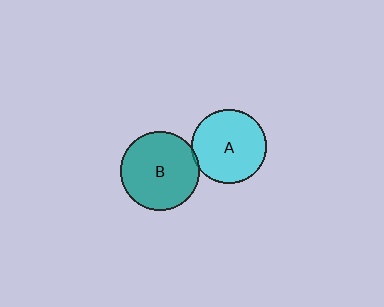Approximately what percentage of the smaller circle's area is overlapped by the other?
Approximately 5%.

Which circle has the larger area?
Circle B (teal).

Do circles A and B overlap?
Yes.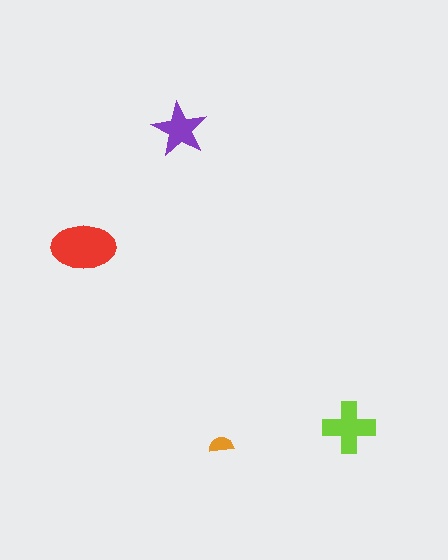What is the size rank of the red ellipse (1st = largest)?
1st.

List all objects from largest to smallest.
The red ellipse, the lime cross, the purple star, the orange semicircle.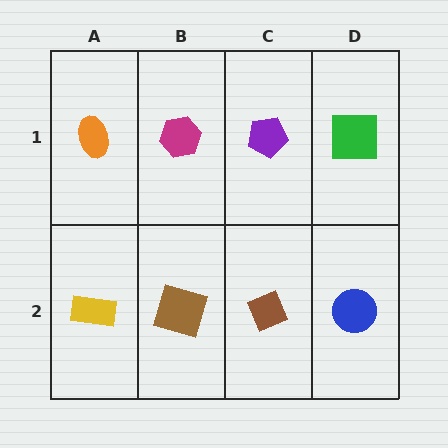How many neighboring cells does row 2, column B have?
3.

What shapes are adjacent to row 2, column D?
A green square (row 1, column D), a brown diamond (row 2, column C).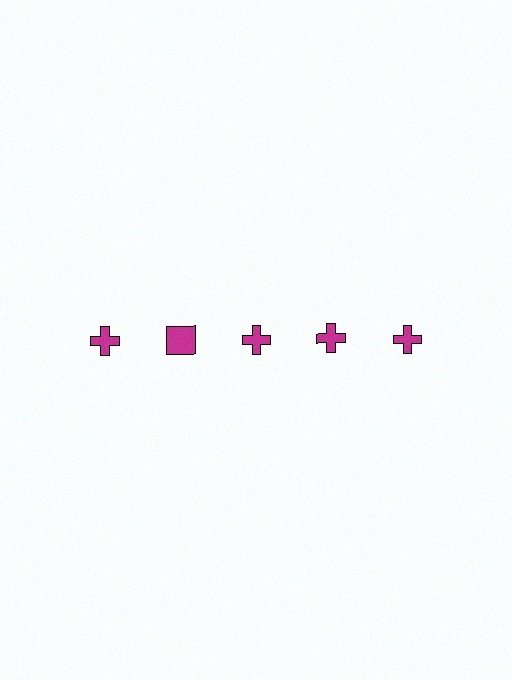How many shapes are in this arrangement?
There are 5 shapes arranged in a grid pattern.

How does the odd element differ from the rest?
It has a different shape: square instead of cross.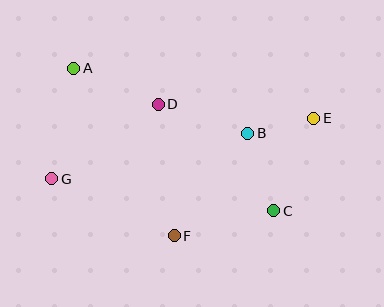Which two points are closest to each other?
Points B and E are closest to each other.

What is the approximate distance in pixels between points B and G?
The distance between B and G is approximately 202 pixels.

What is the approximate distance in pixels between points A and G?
The distance between A and G is approximately 113 pixels.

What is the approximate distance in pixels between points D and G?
The distance between D and G is approximately 130 pixels.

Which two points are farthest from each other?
Points E and G are farthest from each other.